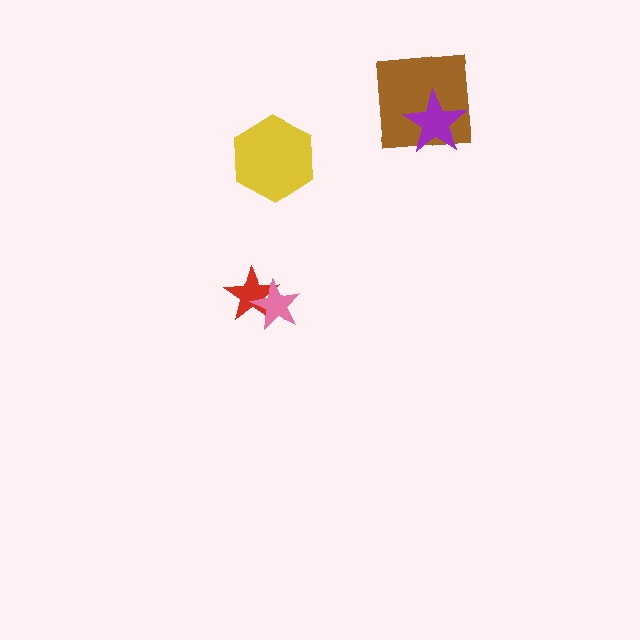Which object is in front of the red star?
The pink star is in front of the red star.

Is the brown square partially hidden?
Yes, it is partially covered by another shape.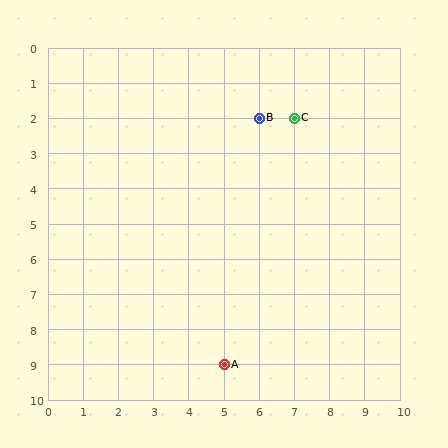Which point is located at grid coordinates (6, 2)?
Point B is at (6, 2).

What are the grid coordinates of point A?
Point A is at grid coordinates (5, 9).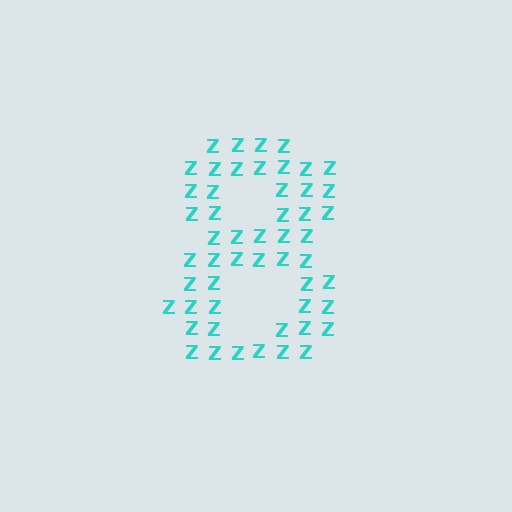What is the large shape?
The large shape is the digit 8.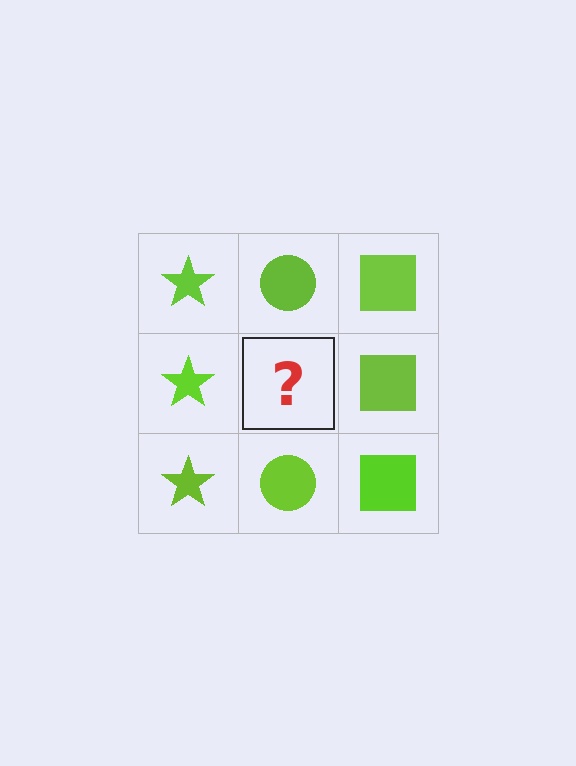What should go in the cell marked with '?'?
The missing cell should contain a lime circle.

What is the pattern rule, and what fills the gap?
The rule is that each column has a consistent shape. The gap should be filled with a lime circle.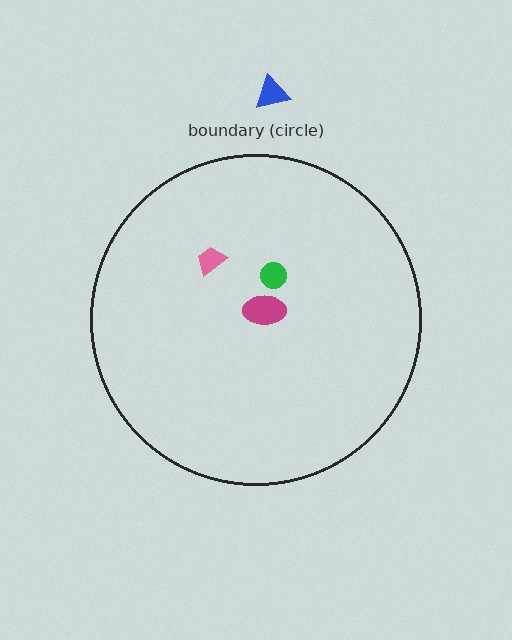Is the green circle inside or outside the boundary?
Inside.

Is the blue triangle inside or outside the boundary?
Outside.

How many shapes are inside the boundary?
3 inside, 1 outside.